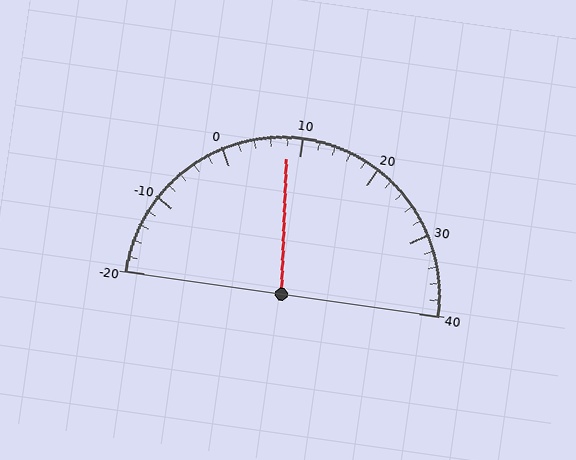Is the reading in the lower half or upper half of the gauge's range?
The reading is in the lower half of the range (-20 to 40).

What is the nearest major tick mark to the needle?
The nearest major tick mark is 10.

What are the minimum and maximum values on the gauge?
The gauge ranges from -20 to 40.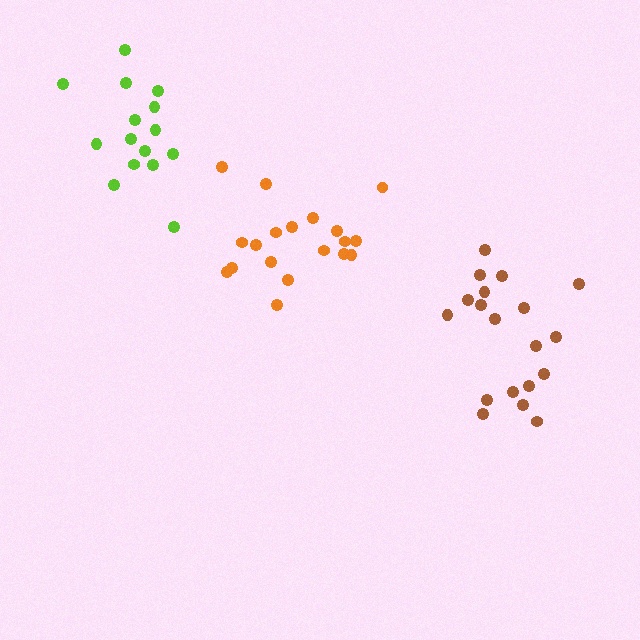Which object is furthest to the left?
The lime cluster is leftmost.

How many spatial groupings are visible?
There are 3 spatial groupings.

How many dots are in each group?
Group 1: 15 dots, Group 2: 19 dots, Group 3: 19 dots (53 total).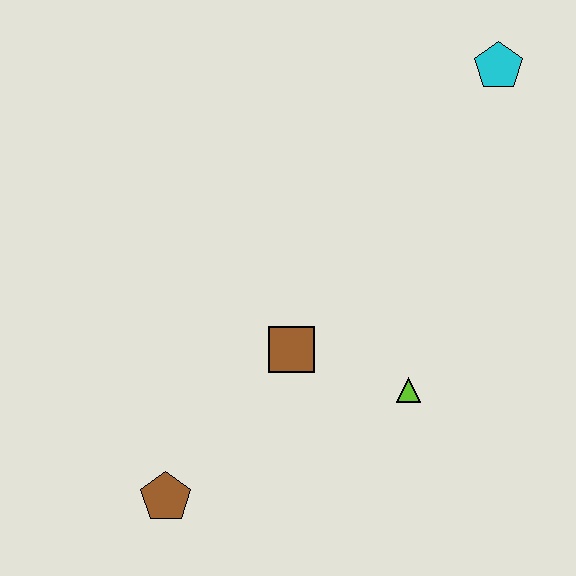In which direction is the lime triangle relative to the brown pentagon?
The lime triangle is to the right of the brown pentagon.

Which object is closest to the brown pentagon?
The brown square is closest to the brown pentagon.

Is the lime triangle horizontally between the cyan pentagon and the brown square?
Yes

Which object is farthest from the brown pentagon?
The cyan pentagon is farthest from the brown pentagon.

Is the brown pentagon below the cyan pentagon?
Yes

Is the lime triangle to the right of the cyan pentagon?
No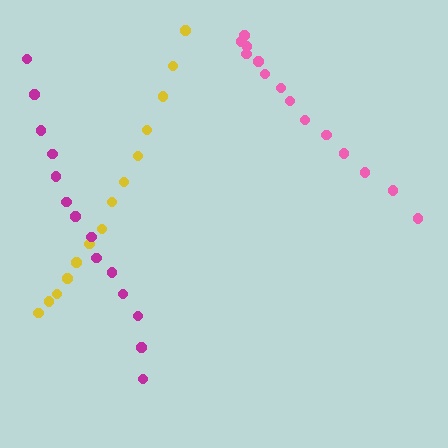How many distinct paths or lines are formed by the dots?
There are 3 distinct paths.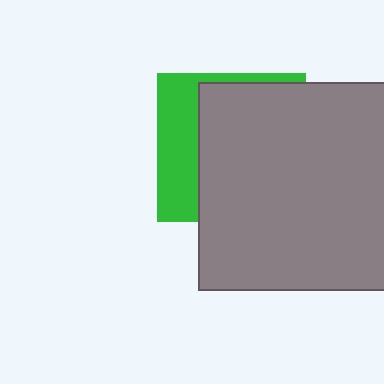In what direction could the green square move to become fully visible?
The green square could move left. That would shift it out from behind the gray rectangle entirely.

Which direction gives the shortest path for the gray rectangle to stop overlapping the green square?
Moving right gives the shortest separation.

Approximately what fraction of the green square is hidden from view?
Roughly 69% of the green square is hidden behind the gray rectangle.